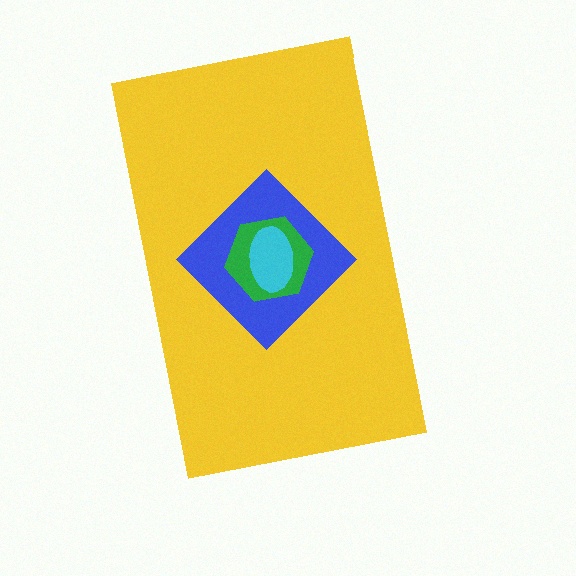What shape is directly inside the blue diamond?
The green hexagon.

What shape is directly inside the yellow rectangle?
The blue diamond.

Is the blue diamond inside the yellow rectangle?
Yes.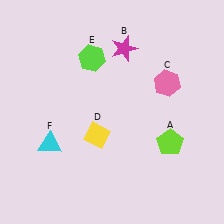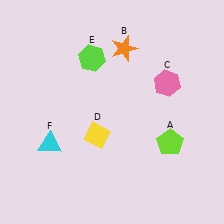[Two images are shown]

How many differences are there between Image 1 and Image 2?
There is 1 difference between the two images.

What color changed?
The star (B) changed from magenta in Image 1 to orange in Image 2.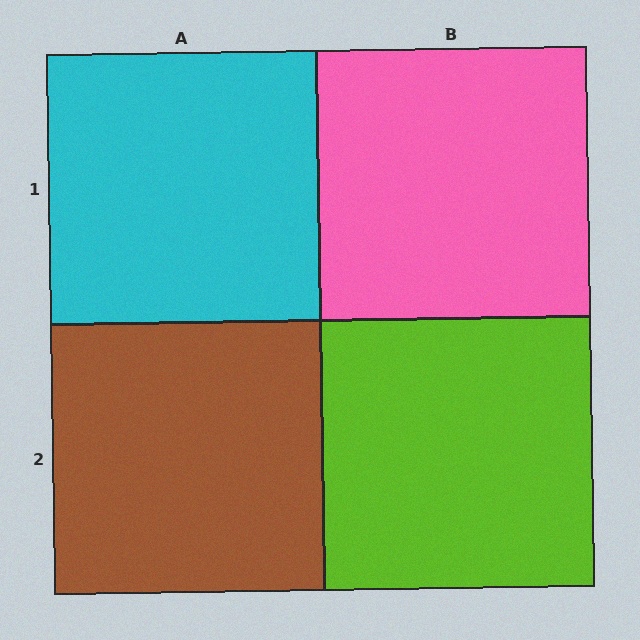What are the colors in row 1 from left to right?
Cyan, pink.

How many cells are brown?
1 cell is brown.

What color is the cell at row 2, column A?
Brown.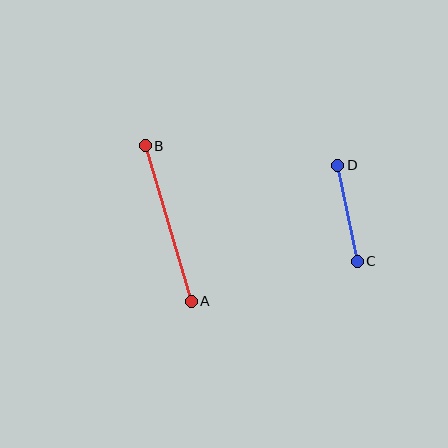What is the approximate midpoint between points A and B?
The midpoint is at approximately (168, 224) pixels.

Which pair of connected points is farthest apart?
Points A and B are farthest apart.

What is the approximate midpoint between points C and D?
The midpoint is at approximately (347, 213) pixels.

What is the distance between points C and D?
The distance is approximately 98 pixels.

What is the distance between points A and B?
The distance is approximately 162 pixels.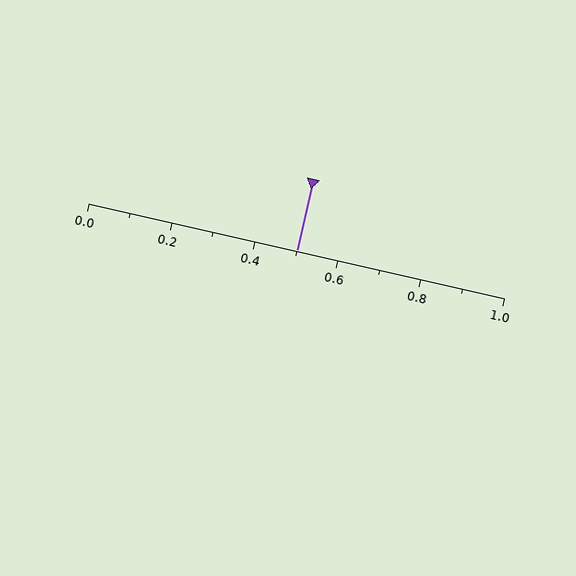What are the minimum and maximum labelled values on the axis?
The axis runs from 0.0 to 1.0.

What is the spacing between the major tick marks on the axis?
The major ticks are spaced 0.2 apart.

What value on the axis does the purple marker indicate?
The marker indicates approximately 0.5.